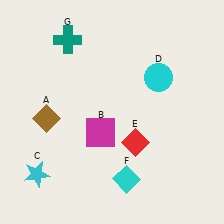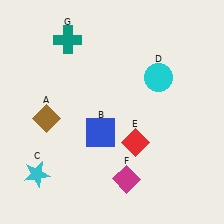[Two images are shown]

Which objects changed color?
B changed from magenta to blue. F changed from cyan to magenta.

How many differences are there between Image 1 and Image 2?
There are 2 differences between the two images.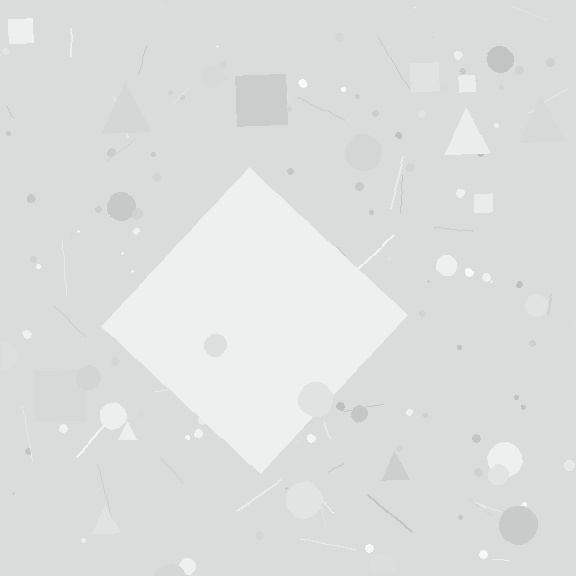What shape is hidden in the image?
A diamond is hidden in the image.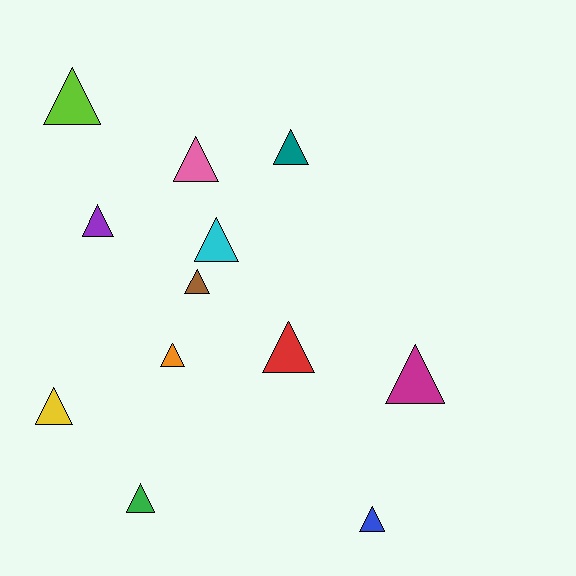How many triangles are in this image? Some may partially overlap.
There are 12 triangles.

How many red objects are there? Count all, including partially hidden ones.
There is 1 red object.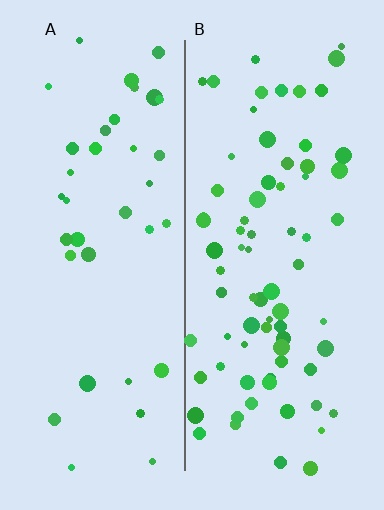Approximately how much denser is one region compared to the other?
Approximately 2.1× — region B over region A.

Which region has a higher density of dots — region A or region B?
B (the right).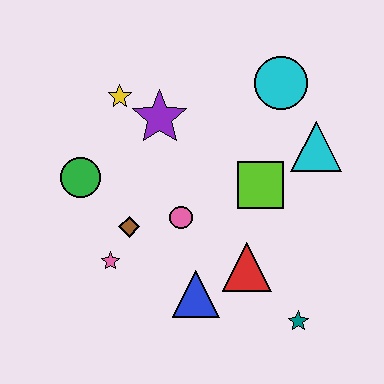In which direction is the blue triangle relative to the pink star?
The blue triangle is to the right of the pink star.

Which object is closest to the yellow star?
The purple star is closest to the yellow star.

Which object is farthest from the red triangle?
The yellow star is farthest from the red triangle.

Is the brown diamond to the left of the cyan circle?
Yes